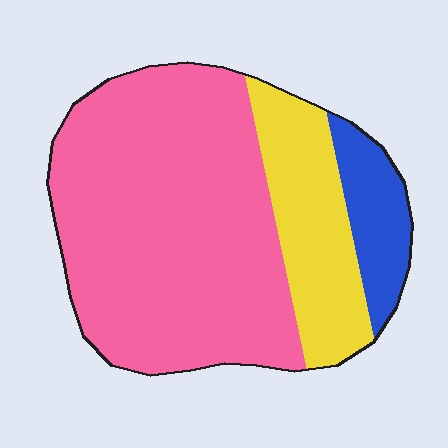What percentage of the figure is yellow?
Yellow takes up less than a quarter of the figure.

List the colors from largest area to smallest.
From largest to smallest: pink, yellow, blue.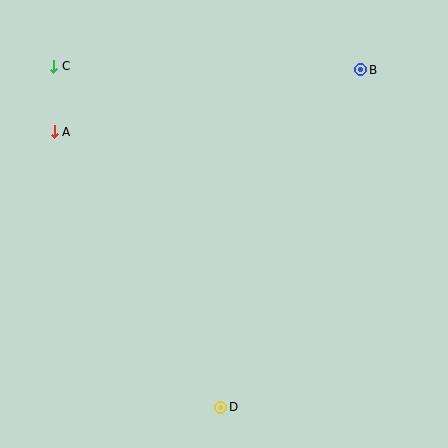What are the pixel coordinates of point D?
Point D is at (221, 407).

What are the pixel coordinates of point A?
Point A is at (54, 132).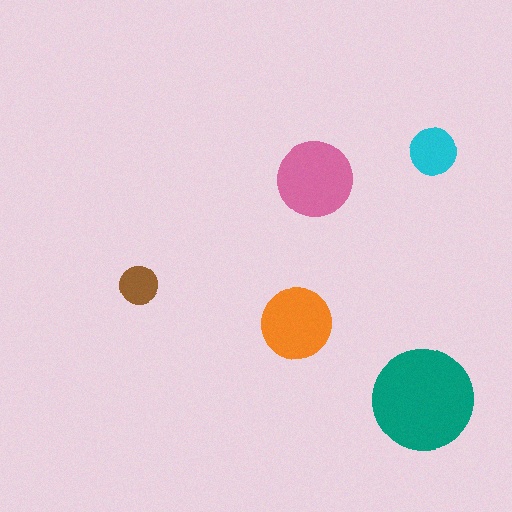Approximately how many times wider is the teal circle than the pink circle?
About 1.5 times wider.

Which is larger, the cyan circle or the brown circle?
The cyan one.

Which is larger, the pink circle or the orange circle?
The pink one.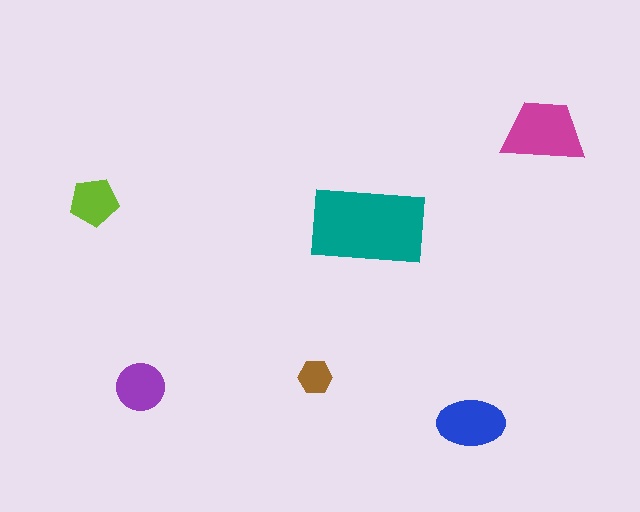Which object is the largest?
The teal rectangle.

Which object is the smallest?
The brown hexagon.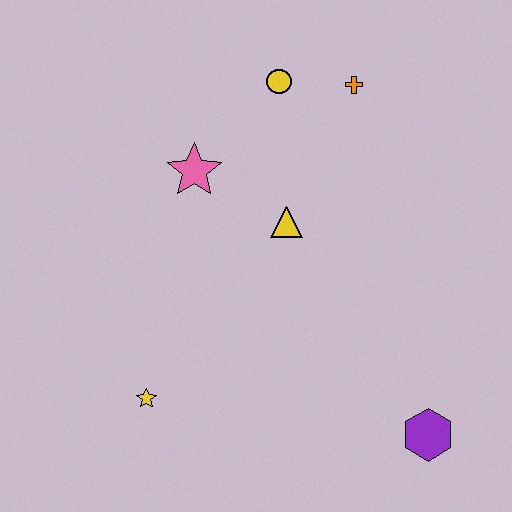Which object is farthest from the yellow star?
The orange cross is farthest from the yellow star.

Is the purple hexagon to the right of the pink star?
Yes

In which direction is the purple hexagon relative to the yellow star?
The purple hexagon is to the right of the yellow star.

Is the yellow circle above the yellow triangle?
Yes